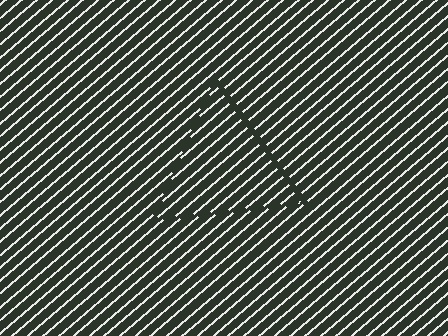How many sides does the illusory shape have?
3 sides — the line-ends trace a triangle.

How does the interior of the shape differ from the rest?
The interior of the shape contains the same grating, shifted by half a period — the contour is defined by the phase discontinuity where line-ends from the inner and outer gratings abut.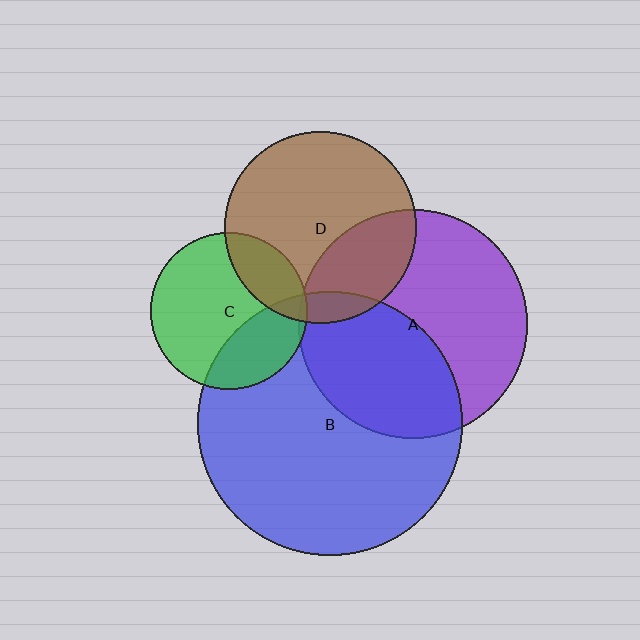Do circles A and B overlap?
Yes.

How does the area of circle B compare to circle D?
Approximately 1.9 times.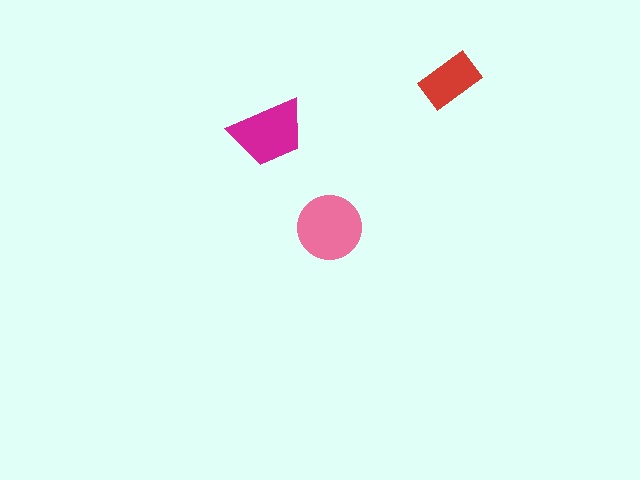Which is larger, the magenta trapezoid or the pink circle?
The pink circle.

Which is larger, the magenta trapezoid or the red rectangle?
The magenta trapezoid.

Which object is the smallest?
The red rectangle.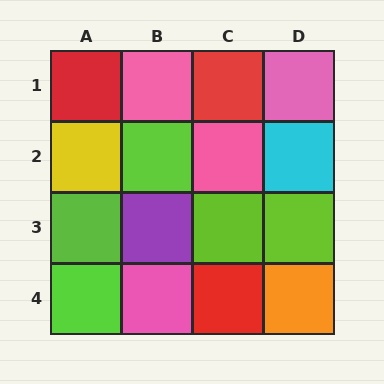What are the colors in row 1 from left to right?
Red, pink, red, pink.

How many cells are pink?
4 cells are pink.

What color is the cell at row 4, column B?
Pink.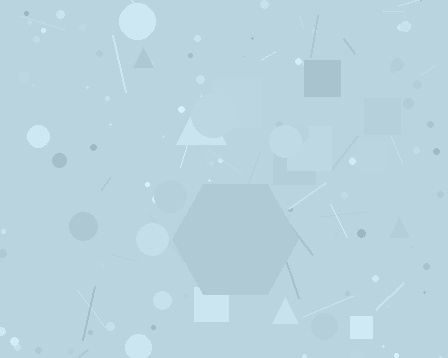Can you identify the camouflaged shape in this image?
The camouflaged shape is a hexagon.